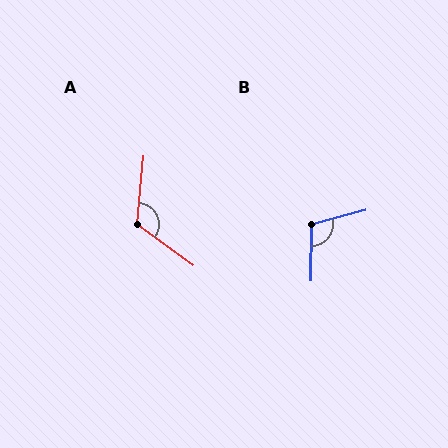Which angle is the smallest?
B, at approximately 106 degrees.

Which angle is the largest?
A, at approximately 121 degrees.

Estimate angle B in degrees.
Approximately 106 degrees.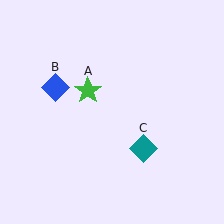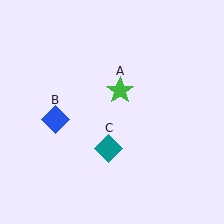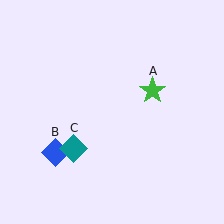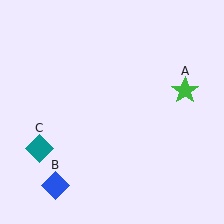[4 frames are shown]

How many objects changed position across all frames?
3 objects changed position: green star (object A), blue diamond (object B), teal diamond (object C).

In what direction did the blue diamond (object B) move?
The blue diamond (object B) moved down.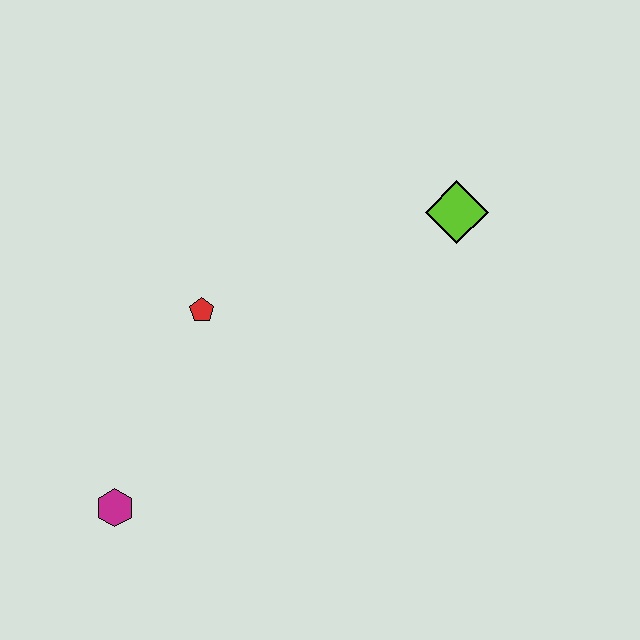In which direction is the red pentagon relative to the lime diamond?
The red pentagon is to the left of the lime diamond.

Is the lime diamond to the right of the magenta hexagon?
Yes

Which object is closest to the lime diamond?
The red pentagon is closest to the lime diamond.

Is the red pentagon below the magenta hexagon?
No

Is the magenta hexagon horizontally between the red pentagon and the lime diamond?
No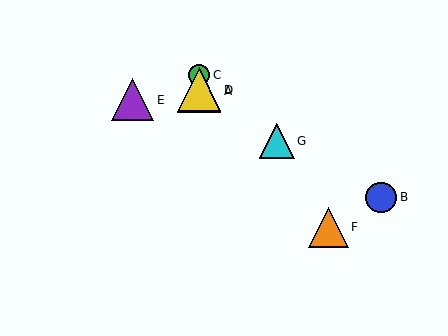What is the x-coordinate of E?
Object E is at x≈133.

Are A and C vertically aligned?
Yes, both are at x≈199.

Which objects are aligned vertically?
Objects A, C, D are aligned vertically.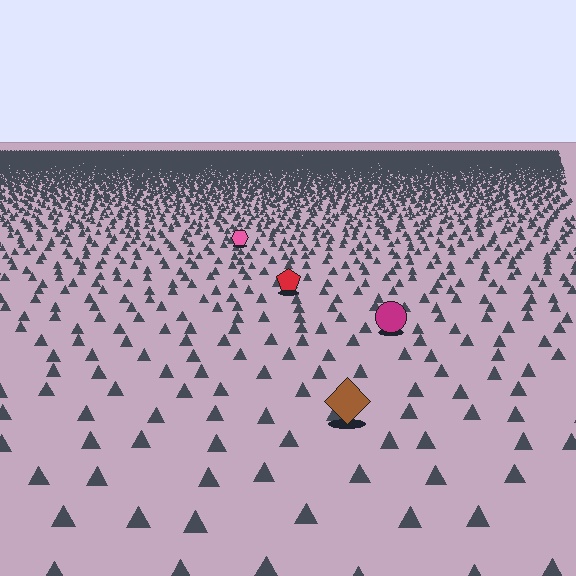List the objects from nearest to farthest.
From nearest to farthest: the brown diamond, the magenta circle, the red pentagon, the pink hexagon.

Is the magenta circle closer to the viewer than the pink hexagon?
Yes. The magenta circle is closer — you can tell from the texture gradient: the ground texture is coarser near it.